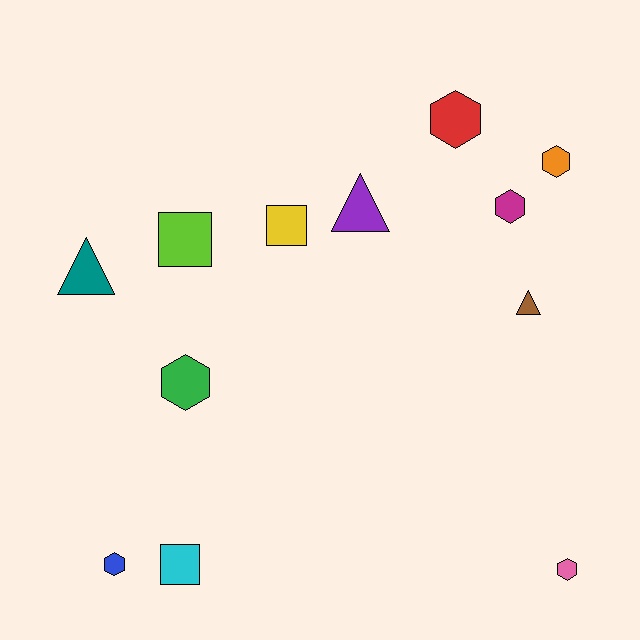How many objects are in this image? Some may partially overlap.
There are 12 objects.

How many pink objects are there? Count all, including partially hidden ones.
There is 1 pink object.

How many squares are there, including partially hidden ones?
There are 3 squares.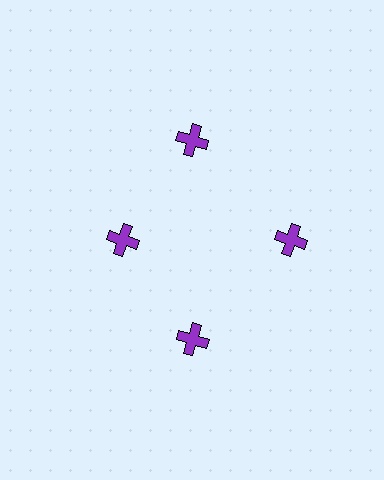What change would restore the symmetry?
The symmetry would be restored by moving it outward, back onto the ring so that all 4 crosses sit at equal angles and equal distance from the center.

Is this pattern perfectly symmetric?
No. The 4 purple crosses are arranged in a ring, but one element near the 9 o'clock position is pulled inward toward the center, breaking the 4-fold rotational symmetry.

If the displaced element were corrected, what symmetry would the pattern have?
It would have 4-fold rotational symmetry — the pattern would map onto itself every 90 degrees.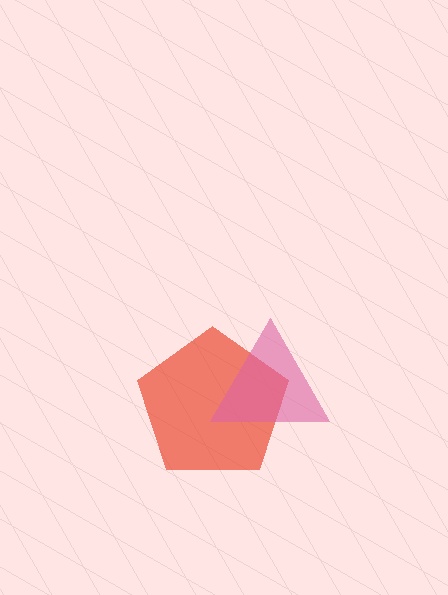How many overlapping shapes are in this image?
There are 2 overlapping shapes in the image.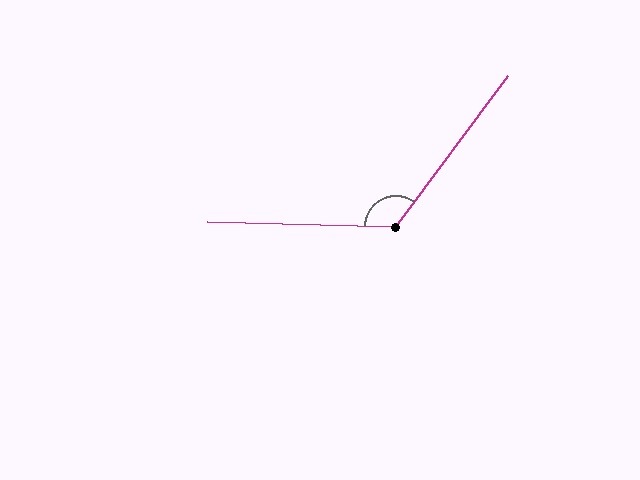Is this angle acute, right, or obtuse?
It is obtuse.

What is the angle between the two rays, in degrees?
Approximately 125 degrees.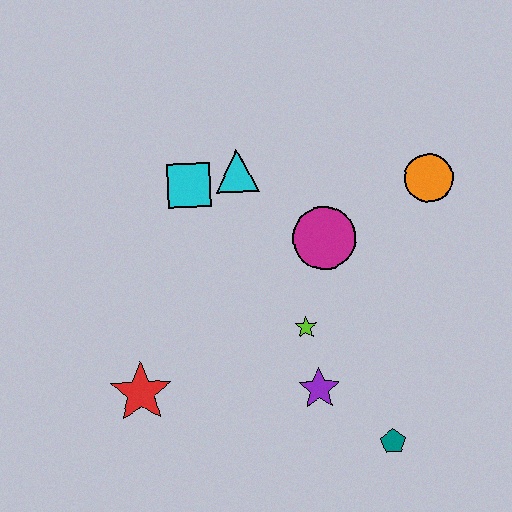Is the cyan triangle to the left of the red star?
No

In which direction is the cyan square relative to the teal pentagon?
The cyan square is above the teal pentagon.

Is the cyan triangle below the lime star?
No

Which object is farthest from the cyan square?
The teal pentagon is farthest from the cyan square.